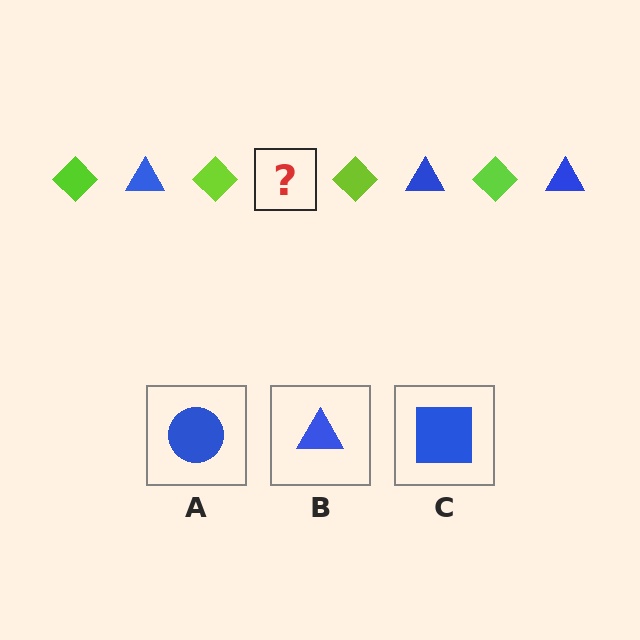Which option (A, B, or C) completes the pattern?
B.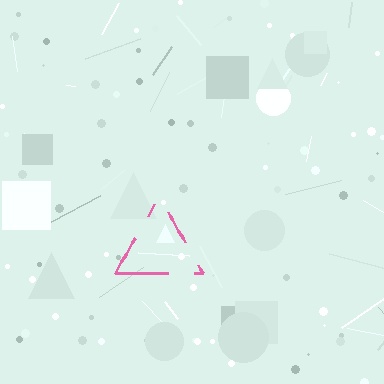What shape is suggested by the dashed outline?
The dashed outline suggests a triangle.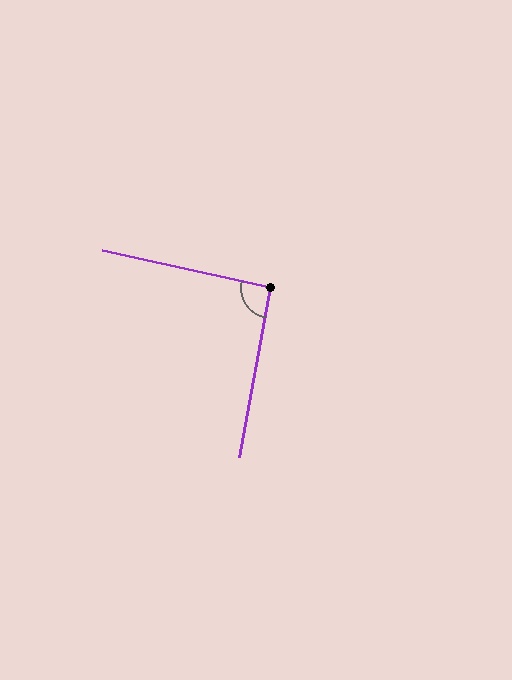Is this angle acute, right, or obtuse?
It is approximately a right angle.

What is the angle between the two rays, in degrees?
Approximately 92 degrees.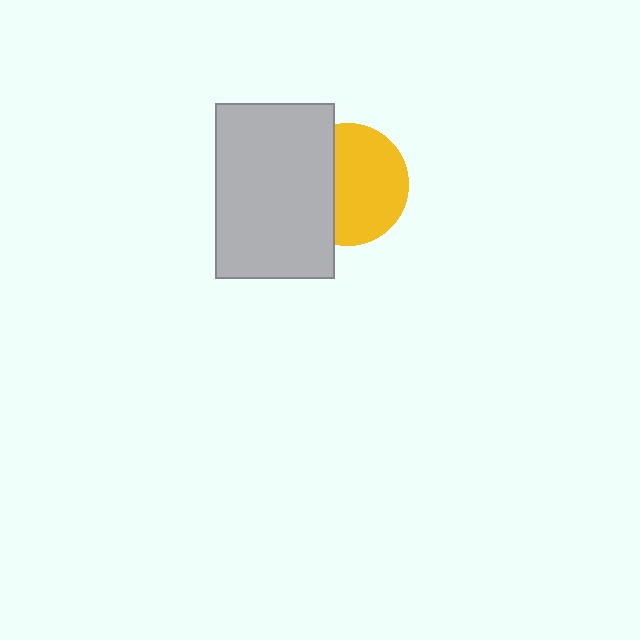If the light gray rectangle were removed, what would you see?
You would see the complete yellow circle.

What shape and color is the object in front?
The object in front is a light gray rectangle.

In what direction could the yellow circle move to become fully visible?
The yellow circle could move right. That would shift it out from behind the light gray rectangle entirely.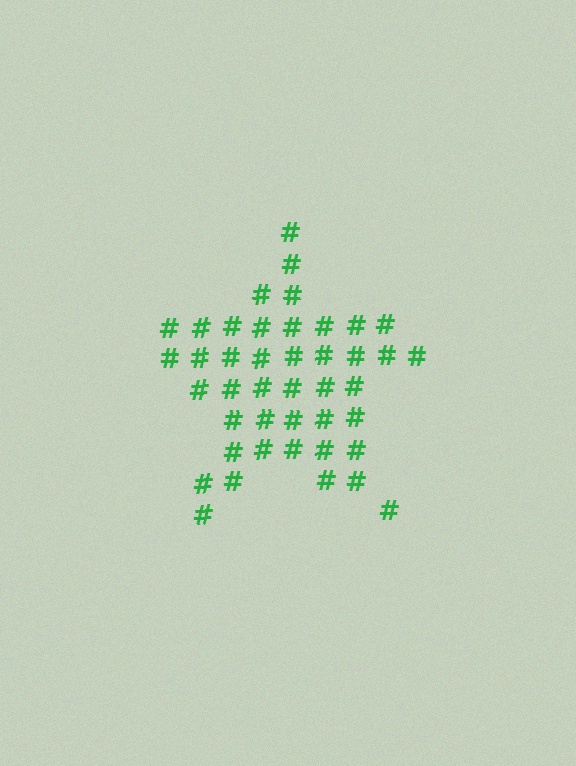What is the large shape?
The large shape is a star.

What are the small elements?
The small elements are hash symbols.